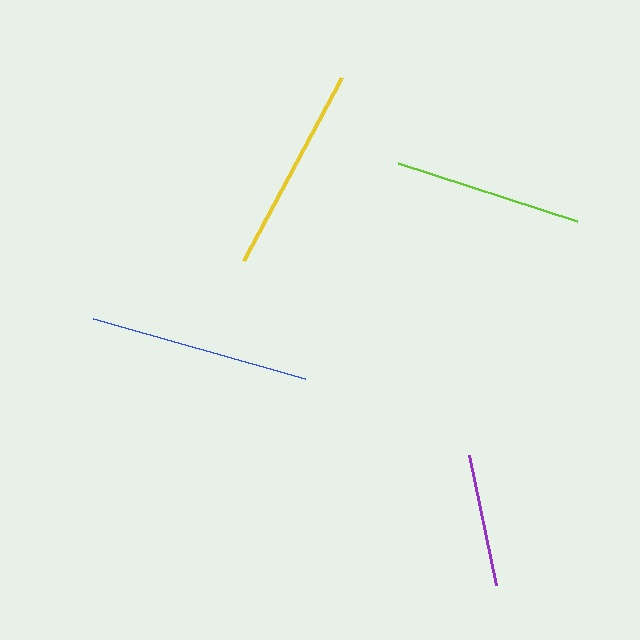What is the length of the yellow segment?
The yellow segment is approximately 208 pixels long.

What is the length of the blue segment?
The blue segment is approximately 220 pixels long.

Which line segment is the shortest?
The purple line is the shortest at approximately 132 pixels.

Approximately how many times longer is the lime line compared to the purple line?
The lime line is approximately 1.4 times the length of the purple line.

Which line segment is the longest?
The blue line is the longest at approximately 220 pixels.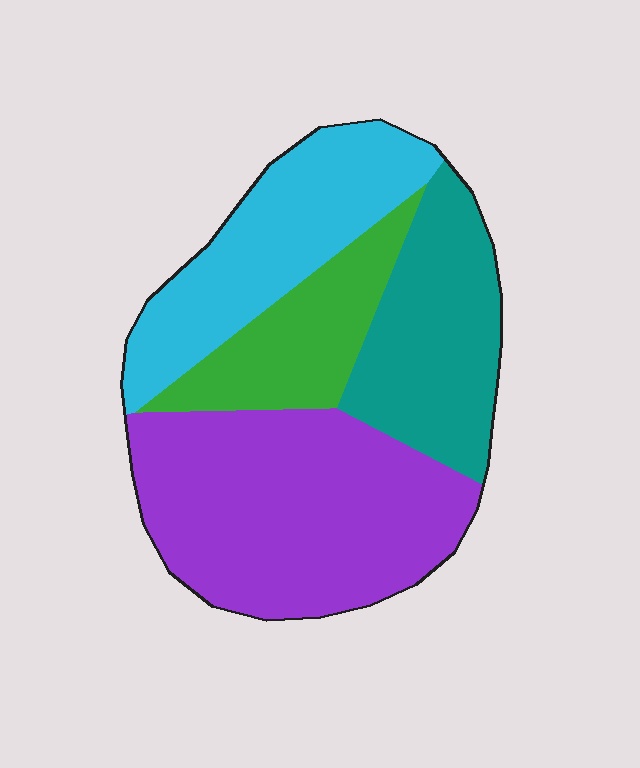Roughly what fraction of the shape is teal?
Teal covers about 20% of the shape.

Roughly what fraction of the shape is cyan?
Cyan takes up about one quarter (1/4) of the shape.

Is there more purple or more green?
Purple.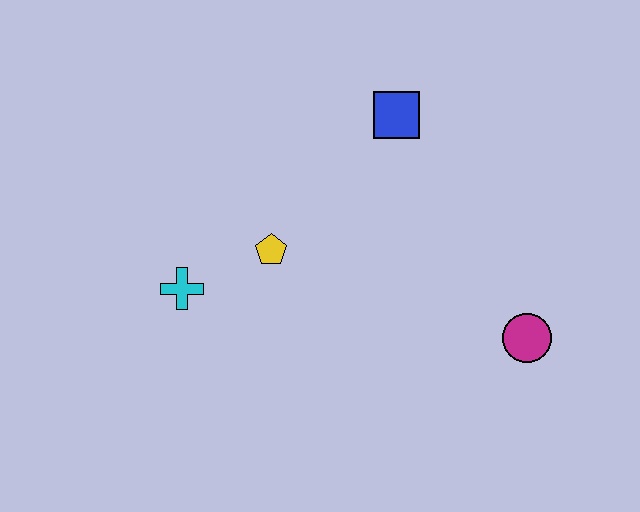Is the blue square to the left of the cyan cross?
No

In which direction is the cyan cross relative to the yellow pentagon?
The cyan cross is to the left of the yellow pentagon.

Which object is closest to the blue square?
The yellow pentagon is closest to the blue square.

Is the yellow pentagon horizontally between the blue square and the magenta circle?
No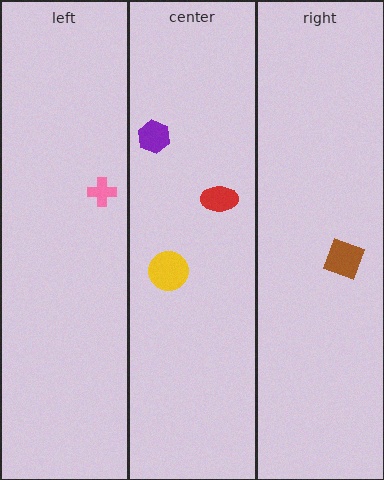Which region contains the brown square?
The right region.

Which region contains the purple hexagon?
The center region.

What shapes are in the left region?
The pink cross.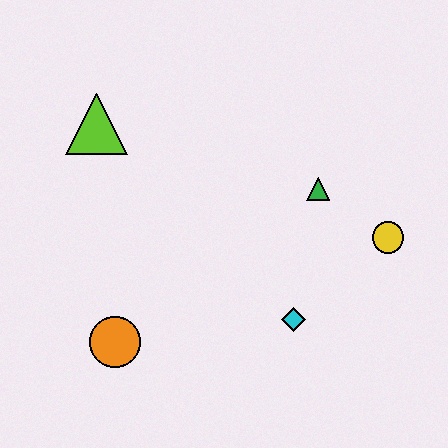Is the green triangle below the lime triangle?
Yes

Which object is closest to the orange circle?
The cyan diamond is closest to the orange circle.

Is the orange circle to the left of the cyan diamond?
Yes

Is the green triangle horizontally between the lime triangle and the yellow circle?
Yes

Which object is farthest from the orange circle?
The yellow circle is farthest from the orange circle.